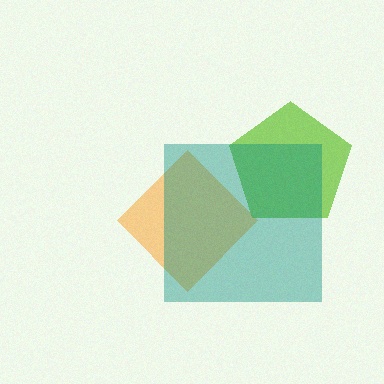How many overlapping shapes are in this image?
There are 3 overlapping shapes in the image.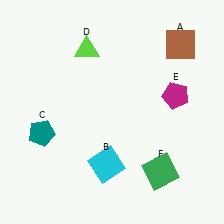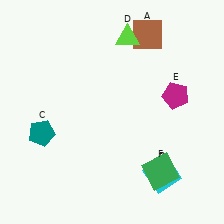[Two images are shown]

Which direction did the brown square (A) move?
The brown square (A) moved left.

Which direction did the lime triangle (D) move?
The lime triangle (D) moved right.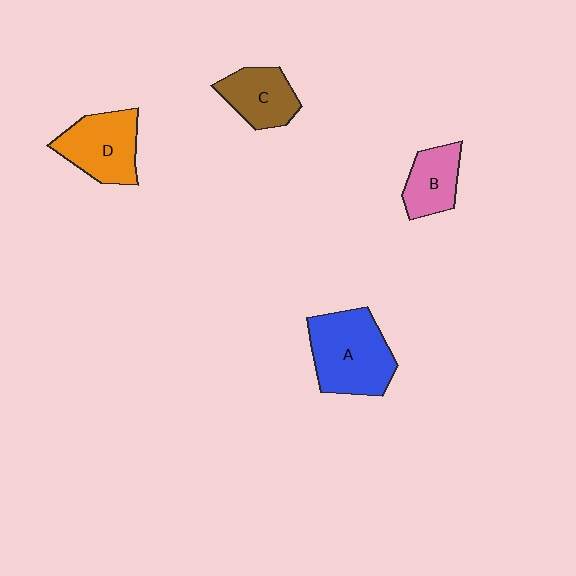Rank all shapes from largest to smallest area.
From largest to smallest: A (blue), D (orange), C (brown), B (pink).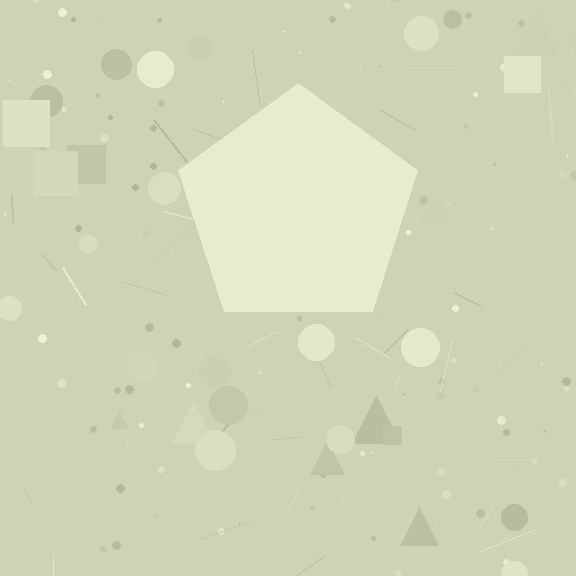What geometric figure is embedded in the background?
A pentagon is embedded in the background.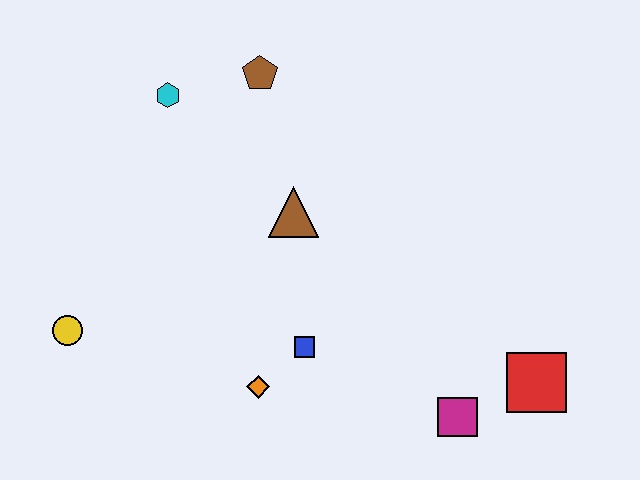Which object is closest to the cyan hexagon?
The brown pentagon is closest to the cyan hexagon.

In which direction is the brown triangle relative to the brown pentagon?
The brown triangle is below the brown pentagon.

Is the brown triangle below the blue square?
No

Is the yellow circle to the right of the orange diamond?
No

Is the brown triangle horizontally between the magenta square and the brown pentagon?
Yes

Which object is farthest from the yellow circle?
The red square is farthest from the yellow circle.